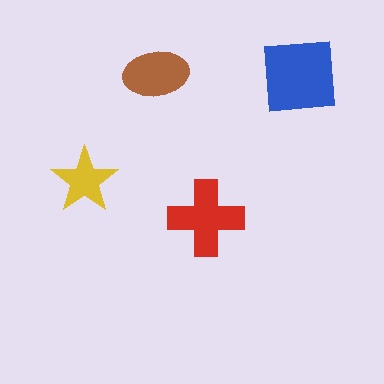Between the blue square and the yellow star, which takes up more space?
The blue square.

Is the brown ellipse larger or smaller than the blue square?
Smaller.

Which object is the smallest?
The yellow star.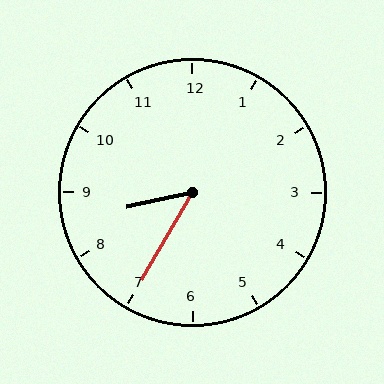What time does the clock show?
8:35.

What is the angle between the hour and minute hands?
Approximately 48 degrees.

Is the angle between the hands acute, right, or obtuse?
It is acute.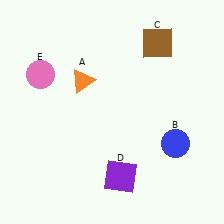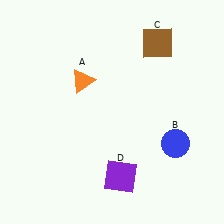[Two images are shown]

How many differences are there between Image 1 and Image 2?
There is 1 difference between the two images.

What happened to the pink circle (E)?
The pink circle (E) was removed in Image 2. It was in the top-left area of Image 1.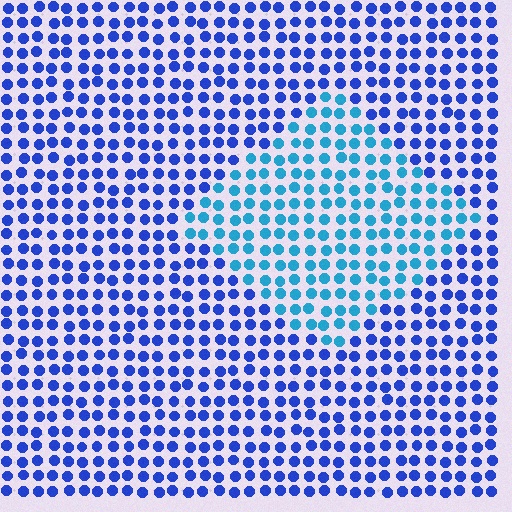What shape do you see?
I see a diamond.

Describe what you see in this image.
The image is filled with small blue elements in a uniform arrangement. A diamond-shaped region is visible where the elements are tinted to a slightly different hue, forming a subtle color boundary.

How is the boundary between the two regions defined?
The boundary is defined purely by a slight shift in hue (about 35 degrees). Spacing, size, and orientation are identical on both sides.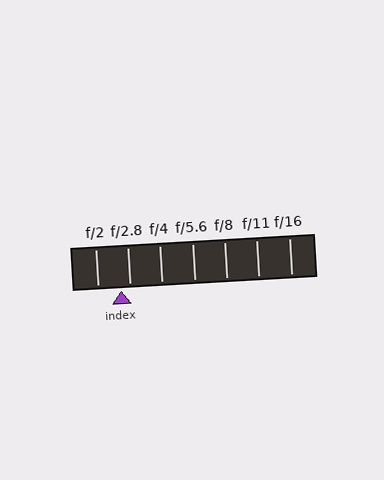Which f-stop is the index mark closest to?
The index mark is closest to f/2.8.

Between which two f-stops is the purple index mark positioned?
The index mark is between f/2 and f/2.8.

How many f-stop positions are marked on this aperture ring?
There are 7 f-stop positions marked.